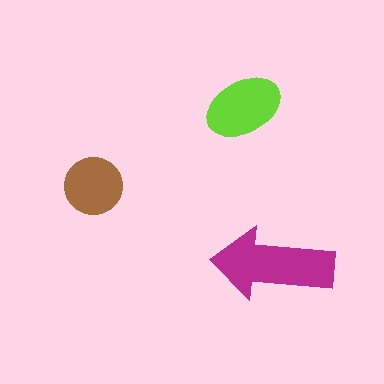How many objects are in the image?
There are 3 objects in the image.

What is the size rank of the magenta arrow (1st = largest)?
1st.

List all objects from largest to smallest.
The magenta arrow, the lime ellipse, the brown circle.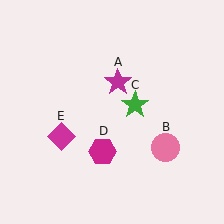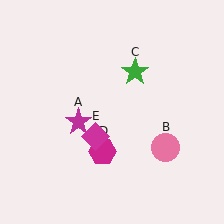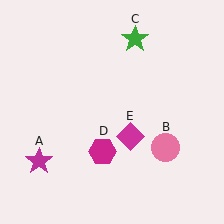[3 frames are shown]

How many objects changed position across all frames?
3 objects changed position: magenta star (object A), green star (object C), magenta diamond (object E).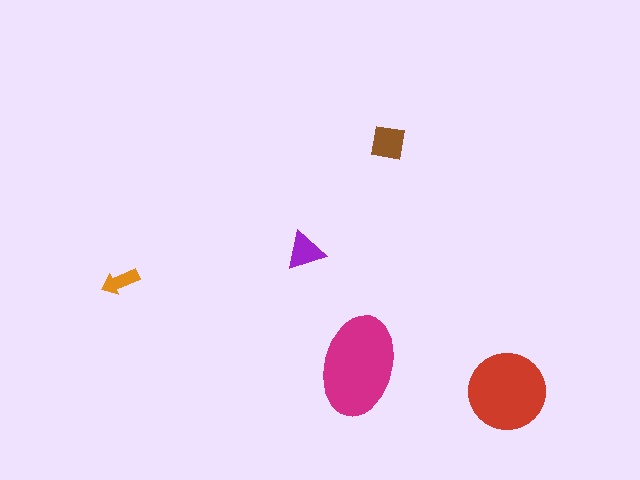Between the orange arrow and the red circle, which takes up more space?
The red circle.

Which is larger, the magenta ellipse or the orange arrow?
The magenta ellipse.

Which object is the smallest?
The orange arrow.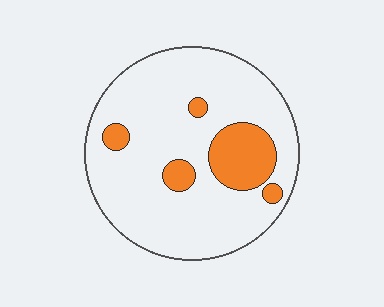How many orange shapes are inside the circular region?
5.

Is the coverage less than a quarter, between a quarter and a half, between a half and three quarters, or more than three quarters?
Less than a quarter.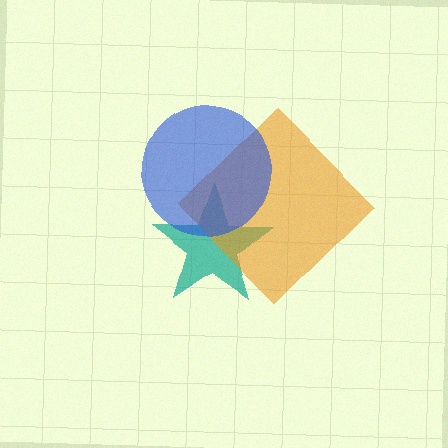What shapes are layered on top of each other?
The layered shapes are: a teal star, an orange diamond, a blue circle.